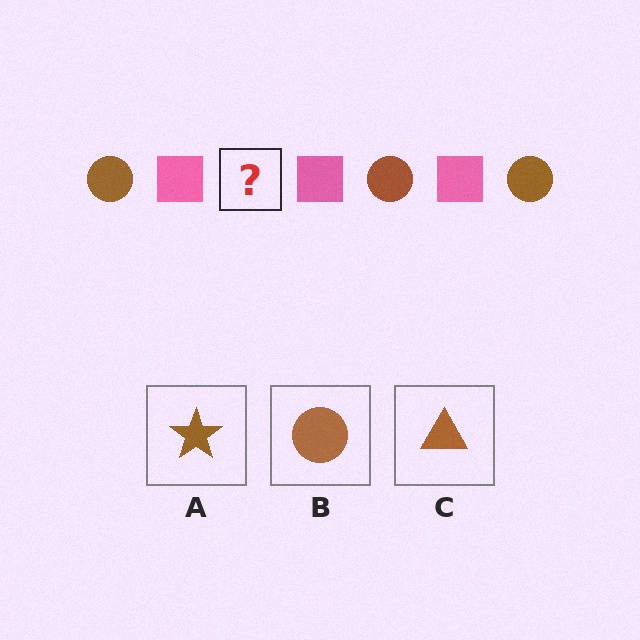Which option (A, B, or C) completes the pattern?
B.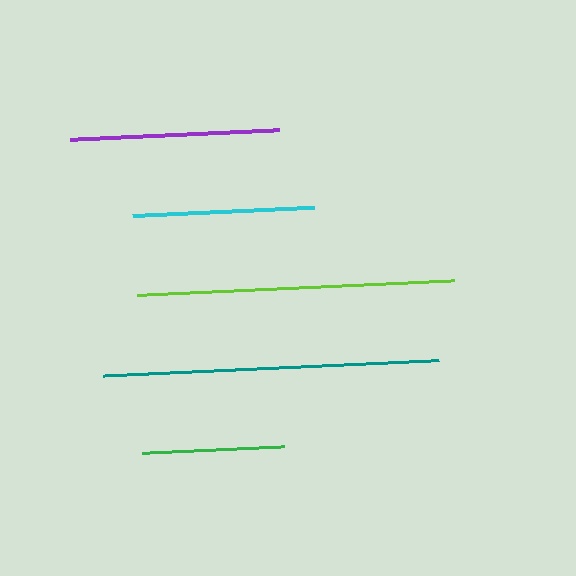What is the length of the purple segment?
The purple segment is approximately 209 pixels long.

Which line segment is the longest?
The teal line is the longest at approximately 335 pixels.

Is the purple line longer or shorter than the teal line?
The teal line is longer than the purple line.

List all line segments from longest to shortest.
From longest to shortest: teal, lime, purple, cyan, green.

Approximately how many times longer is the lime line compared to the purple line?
The lime line is approximately 1.5 times the length of the purple line.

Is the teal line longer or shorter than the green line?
The teal line is longer than the green line.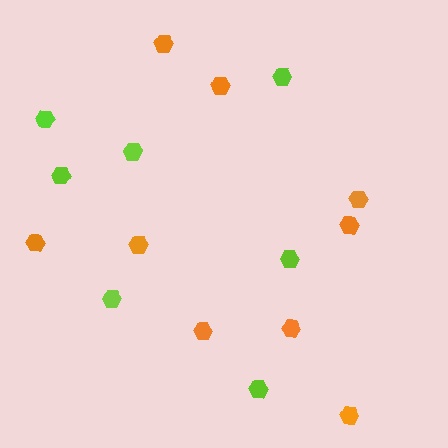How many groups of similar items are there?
There are 2 groups: one group of orange hexagons (9) and one group of lime hexagons (7).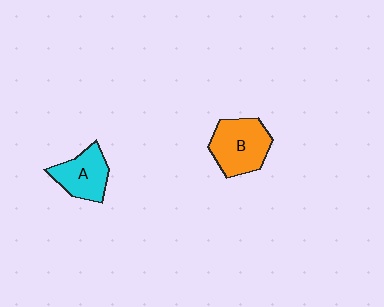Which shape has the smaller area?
Shape A (cyan).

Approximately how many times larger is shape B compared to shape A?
Approximately 1.3 times.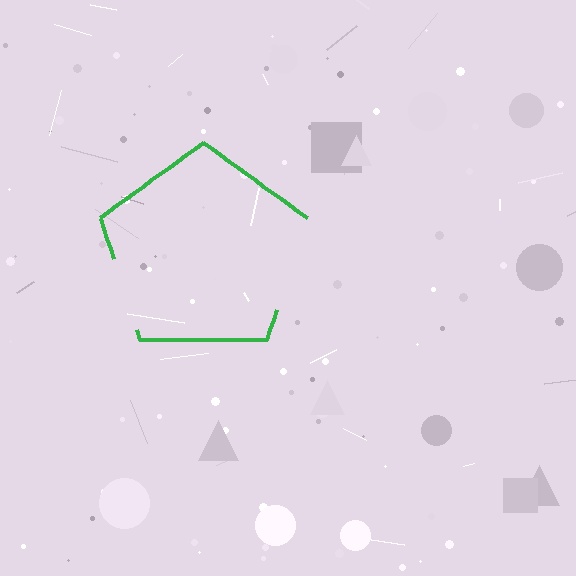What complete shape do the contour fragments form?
The contour fragments form a pentagon.